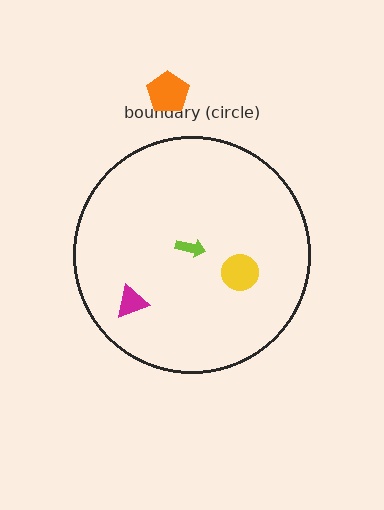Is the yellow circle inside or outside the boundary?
Inside.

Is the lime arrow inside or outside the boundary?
Inside.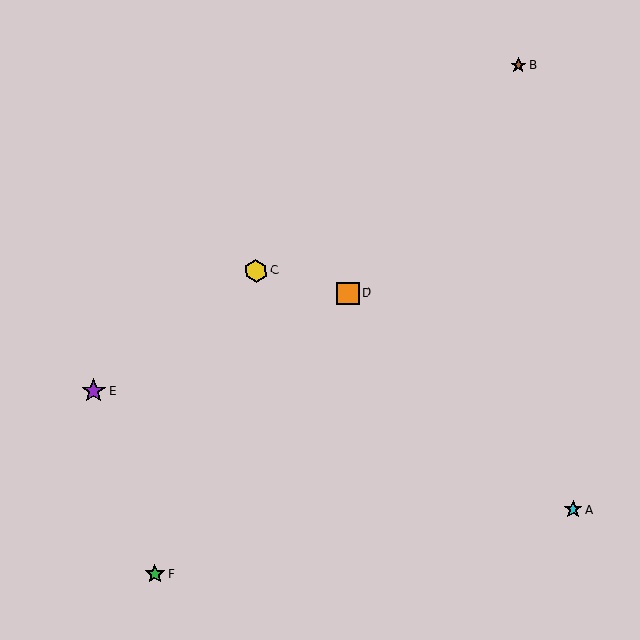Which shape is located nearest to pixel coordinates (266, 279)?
The yellow hexagon (labeled C) at (256, 271) is nearest to that location.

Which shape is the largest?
The purple star (labeled E) is the largest.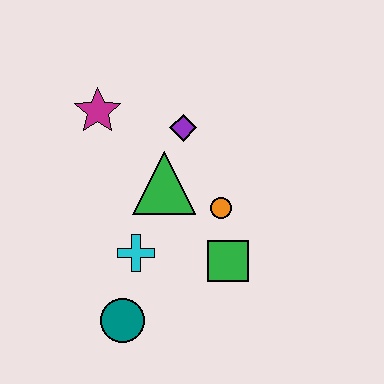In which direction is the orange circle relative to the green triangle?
The orange circle is to the right of the green triangle.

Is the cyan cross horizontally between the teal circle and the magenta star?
No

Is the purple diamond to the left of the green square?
Yes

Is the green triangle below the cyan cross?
No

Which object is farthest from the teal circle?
The magenta star is farthest from the teal circle.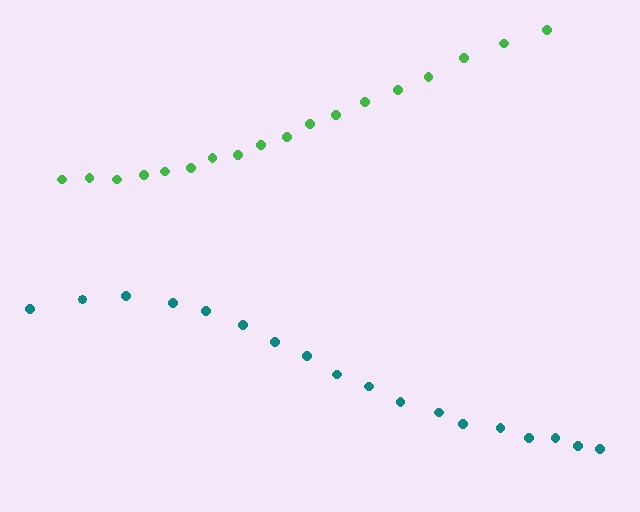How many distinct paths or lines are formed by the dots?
There are 2 distinct paths.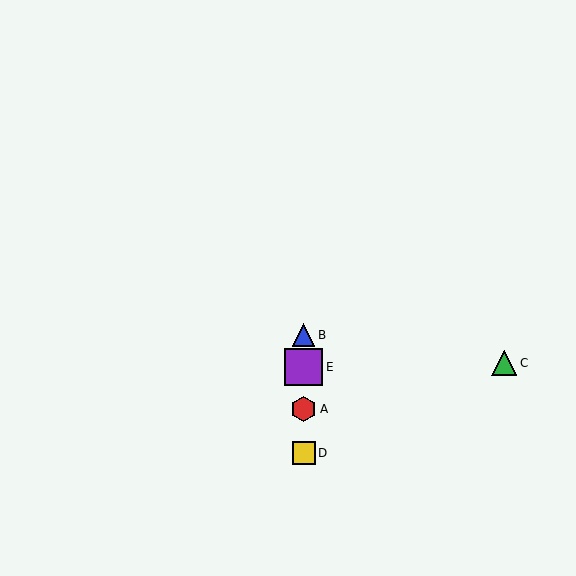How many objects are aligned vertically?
4 objects (A, B, D, E) are aligned vertically.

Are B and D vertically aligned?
Yes, both are at x≈304.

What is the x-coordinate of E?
Object E is at x≈304.